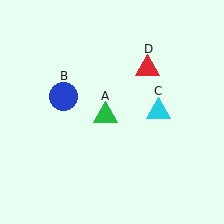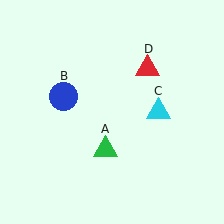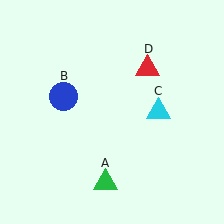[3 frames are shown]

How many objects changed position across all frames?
1 object changed position: green triangle (object A).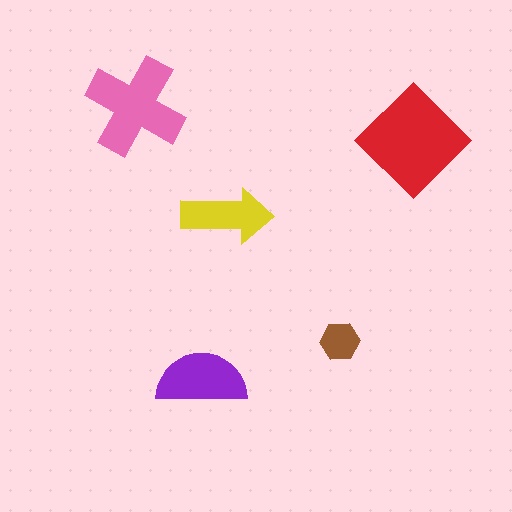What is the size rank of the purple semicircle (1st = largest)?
3rd.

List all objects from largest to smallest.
The red diamond, the pink cross, the purple semicircle, the yellow arrow, the brown hexagon.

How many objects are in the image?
There are 5 objects in the image.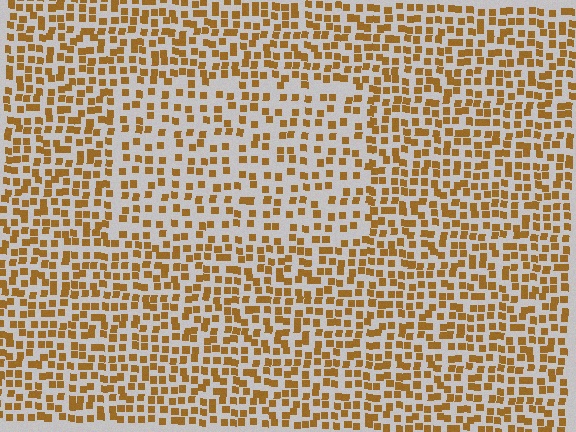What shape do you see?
I see a rectangle.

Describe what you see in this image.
The image contains small brown elements arranged at two different densities. A rectangle-shaped region is visible where the elements are less densely packed than the surrounding area.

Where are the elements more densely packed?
The elements are more densely packed outside the rectangle boundary.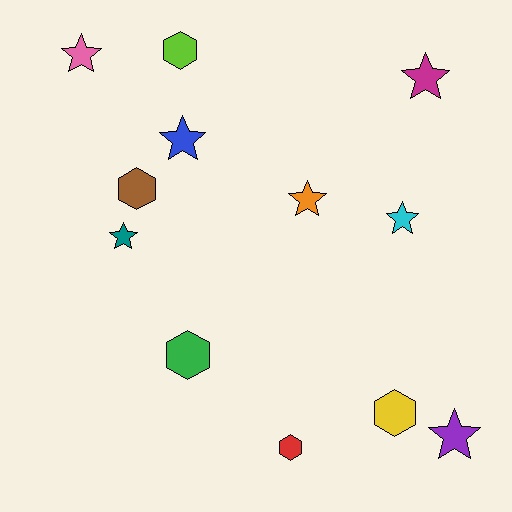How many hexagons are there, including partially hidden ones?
There are 5 hexagons.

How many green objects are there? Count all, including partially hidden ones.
There is 1 green object.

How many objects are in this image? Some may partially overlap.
There are 12 objects.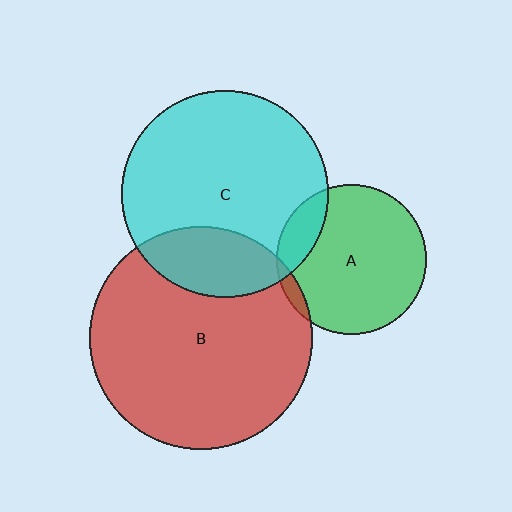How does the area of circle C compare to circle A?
Approximately 1.9 times.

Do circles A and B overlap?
Yes.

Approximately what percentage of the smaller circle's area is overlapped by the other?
Approximately 5%.